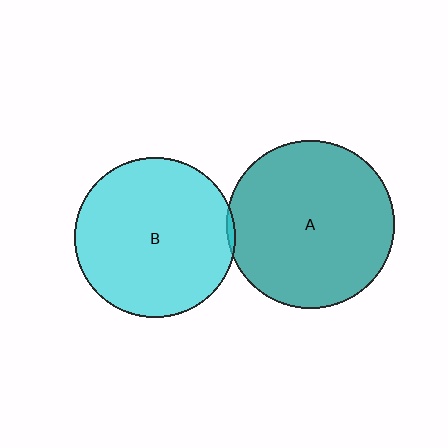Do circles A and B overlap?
Yes.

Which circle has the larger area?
Circle A (teal).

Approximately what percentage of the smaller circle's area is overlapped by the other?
Approximately 5%.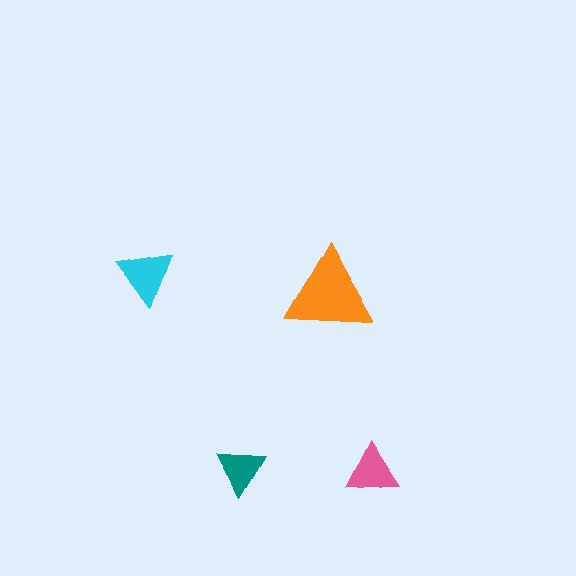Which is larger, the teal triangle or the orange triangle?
The orange one.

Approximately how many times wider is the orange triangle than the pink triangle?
About 1.5 times wider.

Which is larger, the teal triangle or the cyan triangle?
The cyan one.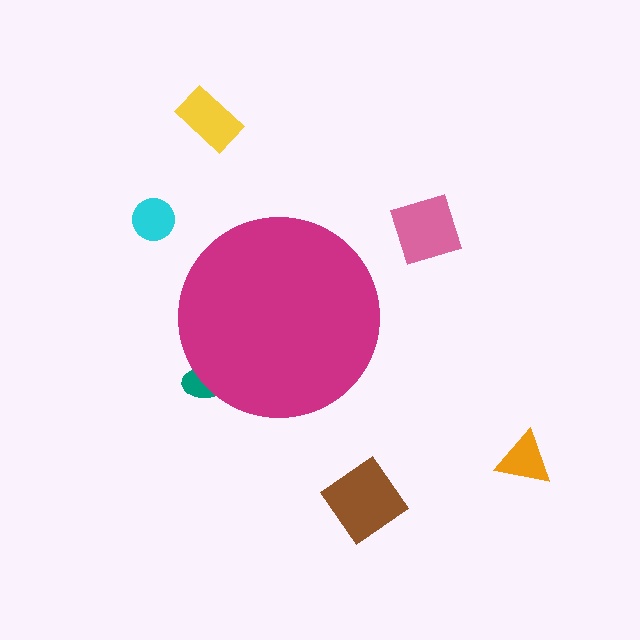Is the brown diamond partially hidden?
No, the brown diamond is fully visible.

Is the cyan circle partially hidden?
No, the cyan circle is fully visible.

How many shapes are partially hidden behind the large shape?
1 shape is partially hidden.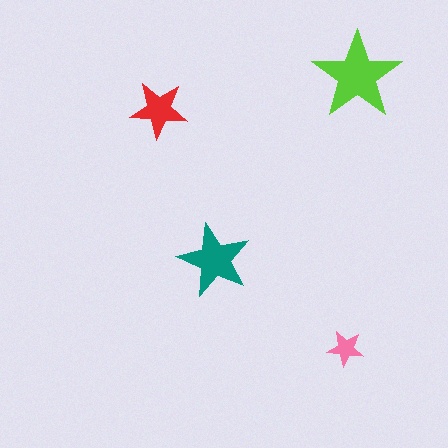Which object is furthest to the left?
The red star is leftmost.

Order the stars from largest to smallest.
the lime one, the teal one, the red one, the pink one.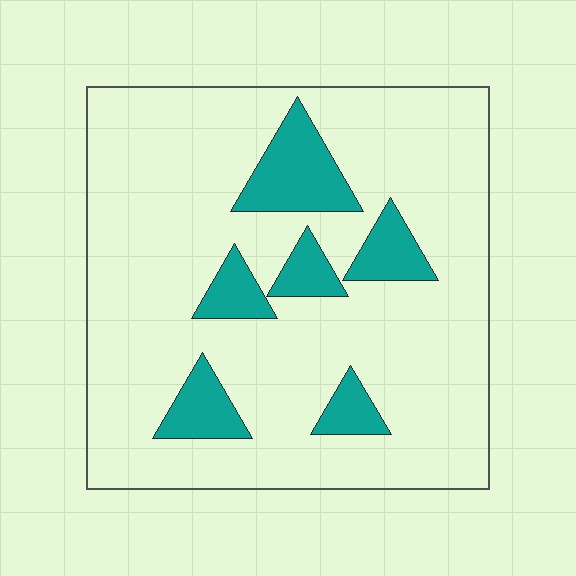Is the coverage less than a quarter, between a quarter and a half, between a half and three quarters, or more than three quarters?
Less than a quarter.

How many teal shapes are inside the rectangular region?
6.